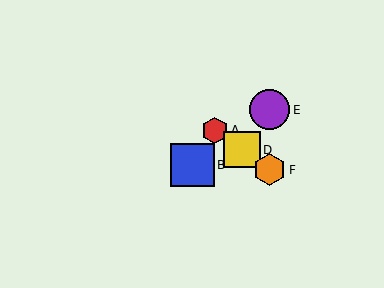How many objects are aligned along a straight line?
4 objects (A, C, D, F) are aligned along a straight line.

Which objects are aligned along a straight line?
Objects A, C, D, F are aligned along a straight line.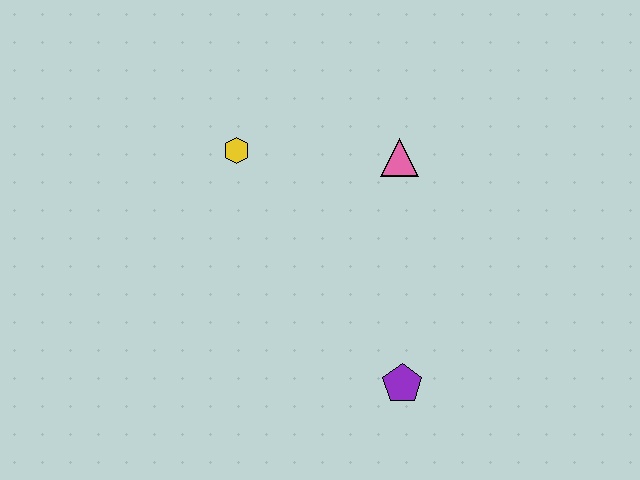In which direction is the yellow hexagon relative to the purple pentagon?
The yellow hexagon is above the purple pentagon.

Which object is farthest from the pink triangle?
The purple pentagon is farthest from the pink triangle.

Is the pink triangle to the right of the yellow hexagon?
Yes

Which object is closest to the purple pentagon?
The pink triangle is closest to the purple pentagon.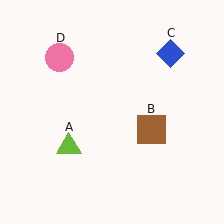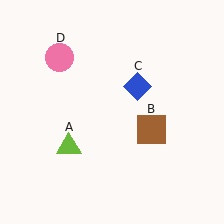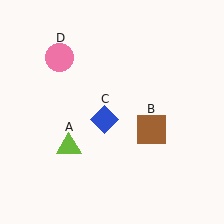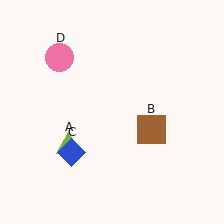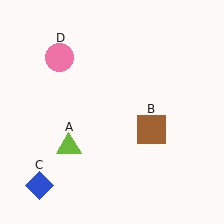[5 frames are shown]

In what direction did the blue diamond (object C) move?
The blue diamond (object C) moved down and to the left.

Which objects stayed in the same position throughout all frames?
Lime triangle (object A) and brown square (object B) and pink circle (object D) remained stationary.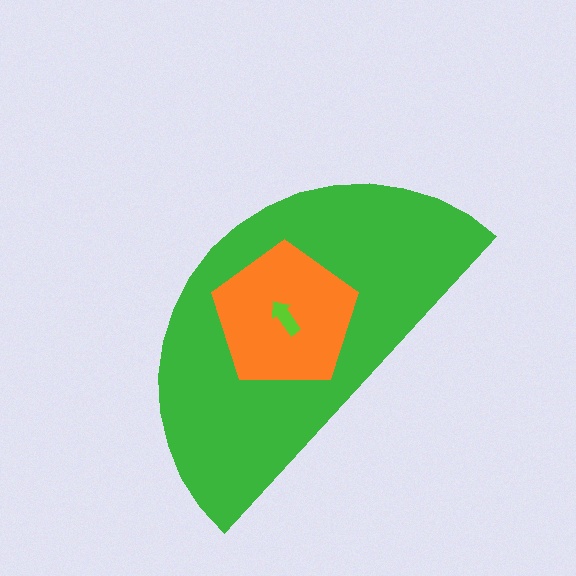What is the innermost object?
The lime arrow.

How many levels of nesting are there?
3.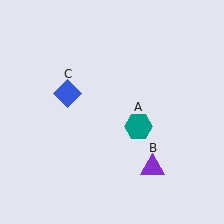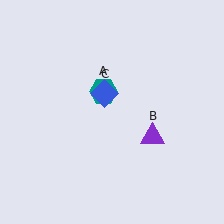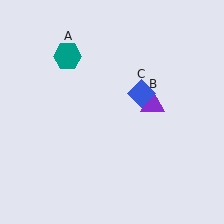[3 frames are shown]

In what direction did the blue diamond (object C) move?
The blue diamond (object C) moved right.